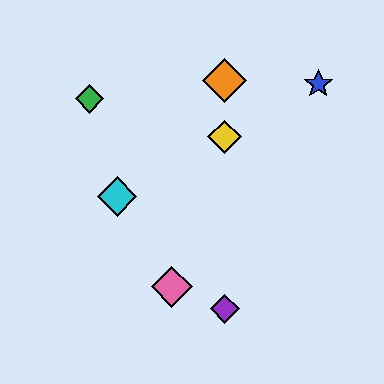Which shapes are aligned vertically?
The red diamond, the yellow diamond, the purple diamond, the orange diamond are aligned vertically.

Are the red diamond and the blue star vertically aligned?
No, the red diamond is at x≈225 and the blue star is at x≈318.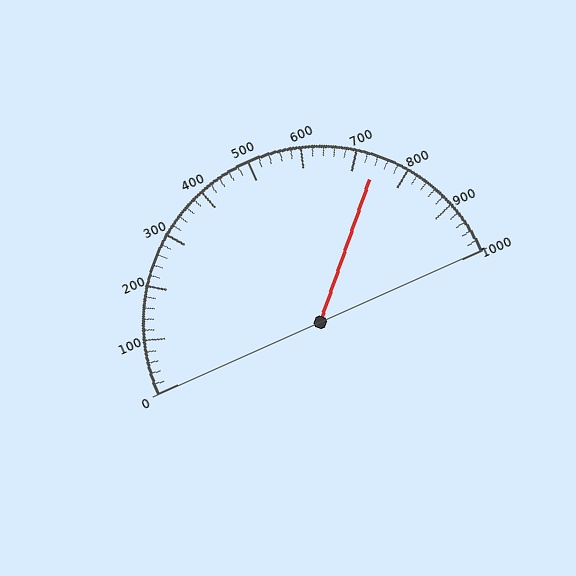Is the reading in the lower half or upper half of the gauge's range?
The reading is in the upper half of the range (0 to 1000).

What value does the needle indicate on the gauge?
The needle indicates approximately 740.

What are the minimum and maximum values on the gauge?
The gauge ranges from 0 to 1000.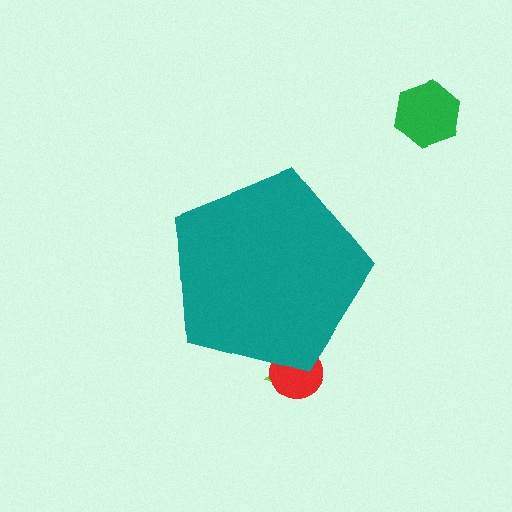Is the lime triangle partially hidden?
Yes, the lime triangle is partially hidden behind the teal pentagon.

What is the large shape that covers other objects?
A teal pentagon.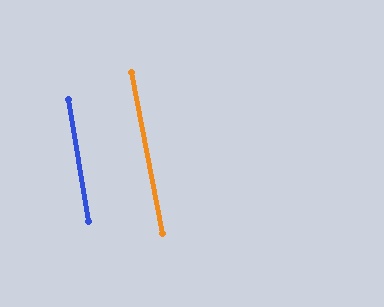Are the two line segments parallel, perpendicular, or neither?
Parallel — their directions differ by only 1.4°.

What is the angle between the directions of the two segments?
Approximately 1 degree.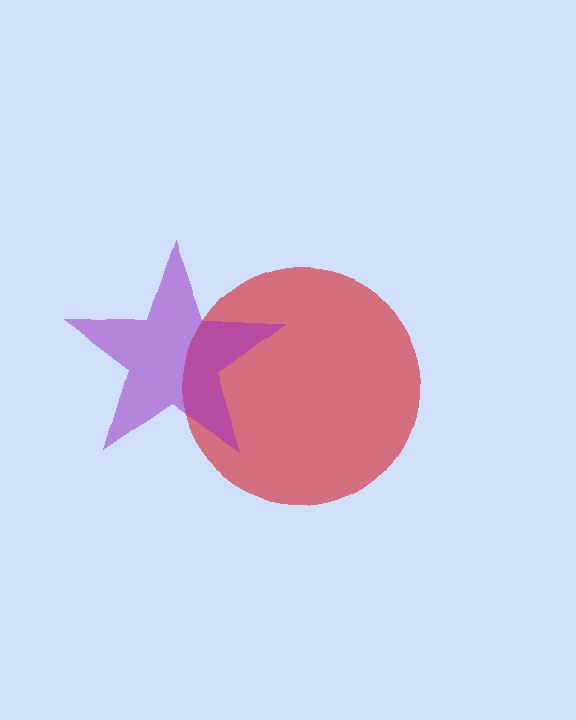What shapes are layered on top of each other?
The layered shapes are: a red circle, a purple star.